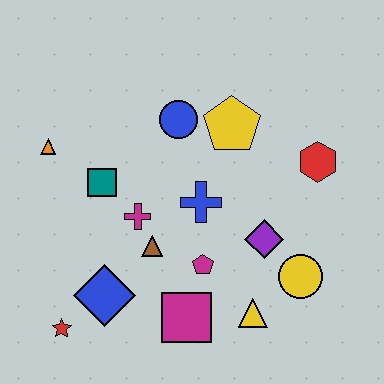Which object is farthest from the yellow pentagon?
The red star is farthest from the yellow pentagon.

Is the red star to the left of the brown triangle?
Yes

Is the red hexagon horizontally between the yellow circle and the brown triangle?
No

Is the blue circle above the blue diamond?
Yes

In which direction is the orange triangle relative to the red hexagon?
The orange triangle is to the left of the red hexagon.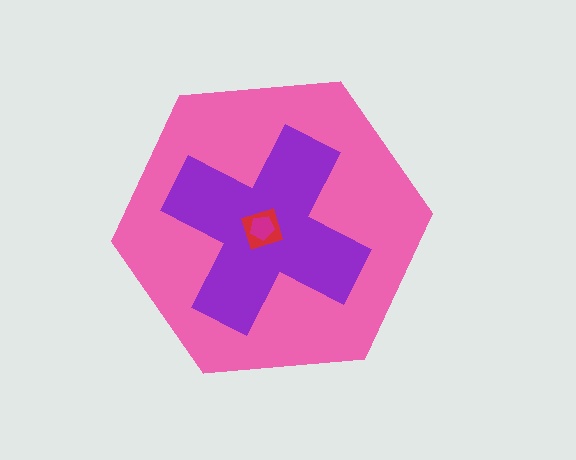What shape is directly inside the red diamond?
The magenta pentagon.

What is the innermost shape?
The magenta pentagon.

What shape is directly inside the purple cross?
The red diamond.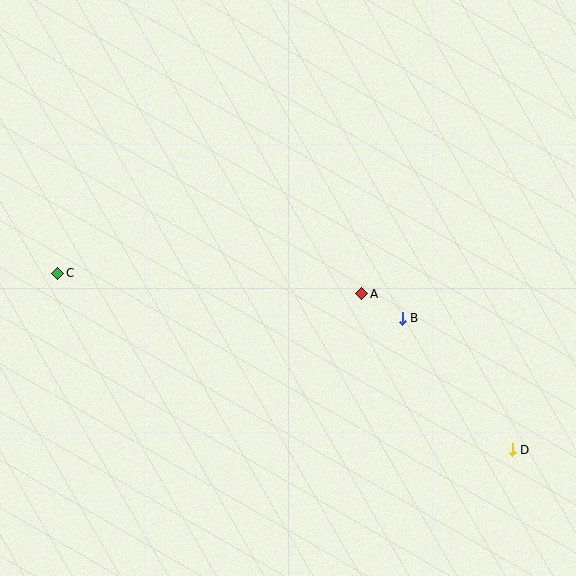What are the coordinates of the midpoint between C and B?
The midpoint between C and B is at (230, 296).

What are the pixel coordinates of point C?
Point C is at (58, 273).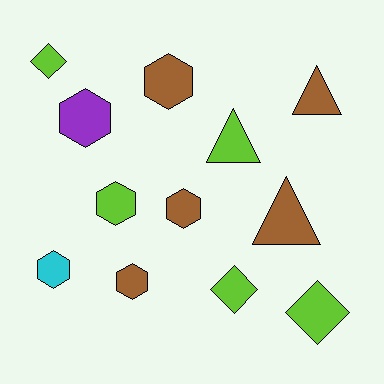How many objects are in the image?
There are 12 objects.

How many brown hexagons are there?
There are 3 brown hexagons.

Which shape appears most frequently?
Hexagon, with 6 objects.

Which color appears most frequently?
Lime, with 5 objects.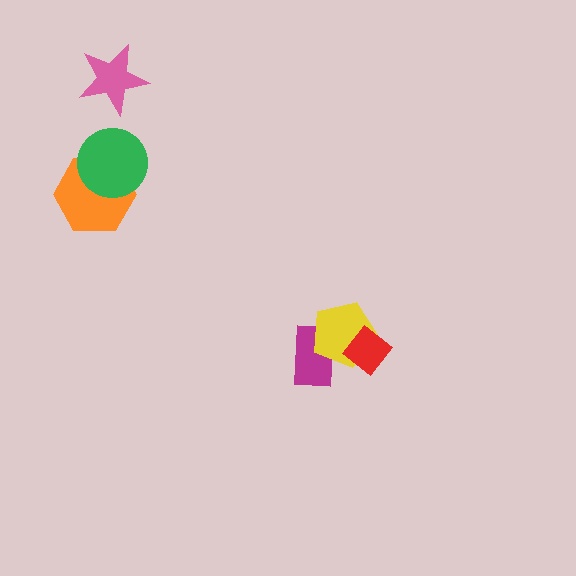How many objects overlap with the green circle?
1 object overlaps with the green circle.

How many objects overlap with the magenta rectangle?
1 object overlaps with the magenta rectangle.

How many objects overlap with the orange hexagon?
1 object overlaps with the orange hexagon.